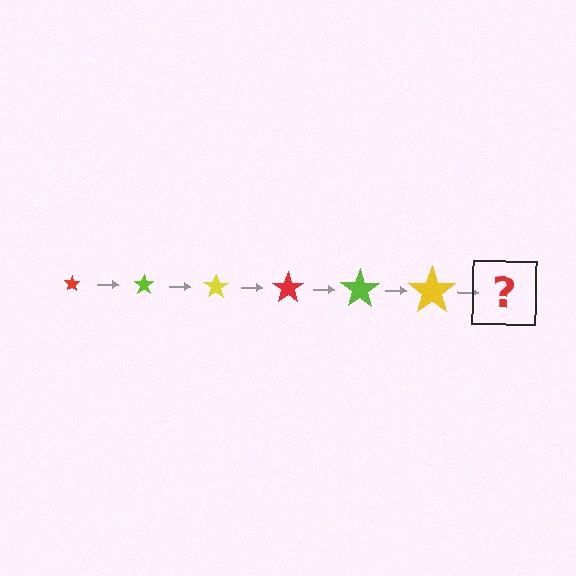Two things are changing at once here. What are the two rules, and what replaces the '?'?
The two rules are that the star grows larger each step and the color cycles through red, lime, and yellow. The '?' should be a red star, larger than the previous one.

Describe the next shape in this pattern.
It should be a red star, larger than the previous one.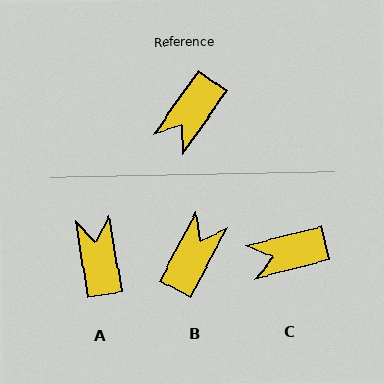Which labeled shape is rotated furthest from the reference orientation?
B, about 173 degrees away.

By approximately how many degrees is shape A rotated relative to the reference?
Approximately 136 degrees clockwise.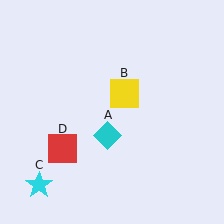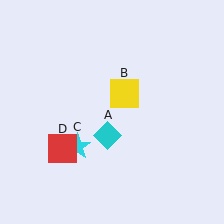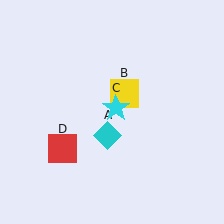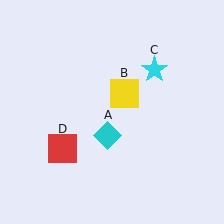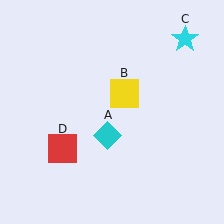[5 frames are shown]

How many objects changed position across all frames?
1 object changed position: cyan star (object C).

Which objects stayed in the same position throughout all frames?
Cyan diamond (object A) and yellow square (object B) and red square (object D) remained stationary.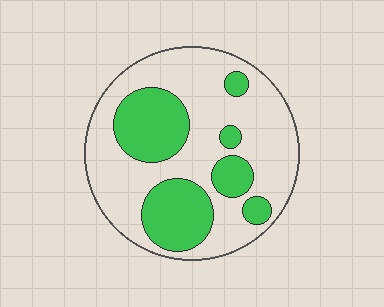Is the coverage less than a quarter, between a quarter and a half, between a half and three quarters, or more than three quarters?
Between a quarter and a half.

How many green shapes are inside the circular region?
6.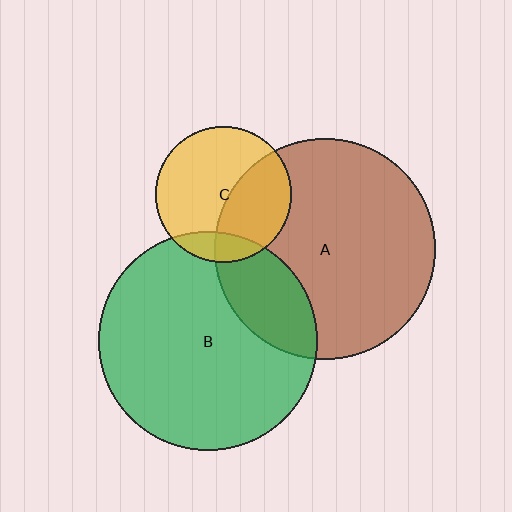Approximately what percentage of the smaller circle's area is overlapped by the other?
Approximately 20%.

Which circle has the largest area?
Circle A (brown).